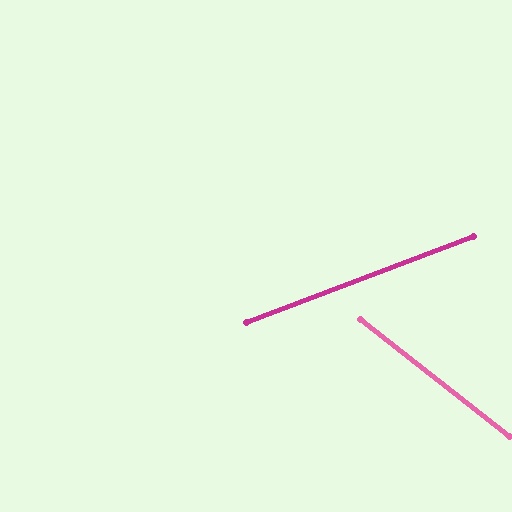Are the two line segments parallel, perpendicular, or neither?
Neither parallel nor perpendicular — they differ by about 59°.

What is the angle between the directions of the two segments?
Approximately 59 degrees.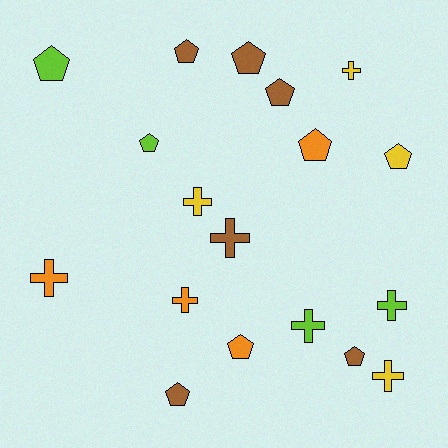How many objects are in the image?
There are 18 objects.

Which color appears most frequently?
Brown, with 6 objects.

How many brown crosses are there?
There is 1 brown cross.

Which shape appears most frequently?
Pentagon, with 10 objects.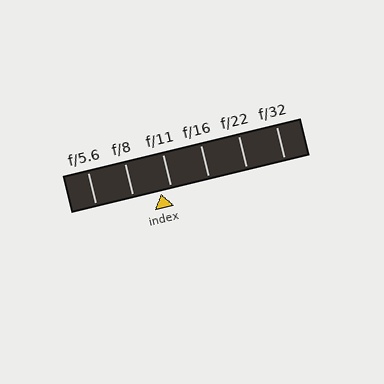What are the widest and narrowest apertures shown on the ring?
The widest aperture shown is f/5.6 and the narrowest is f/32.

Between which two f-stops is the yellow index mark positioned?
The index mark is between f/8 and f/11.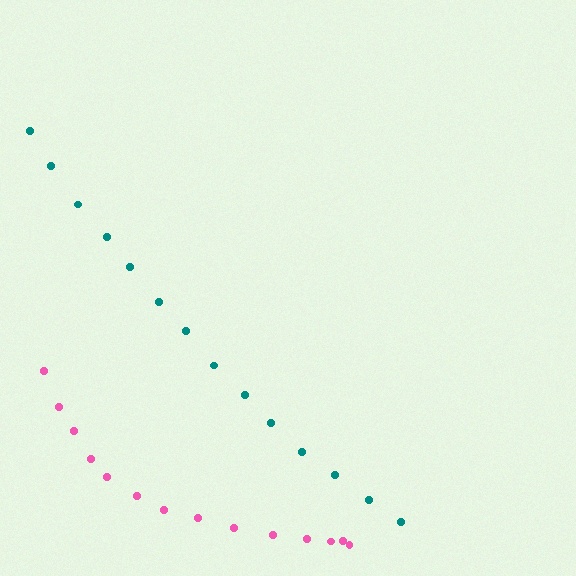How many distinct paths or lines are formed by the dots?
There are 2 distinct paths.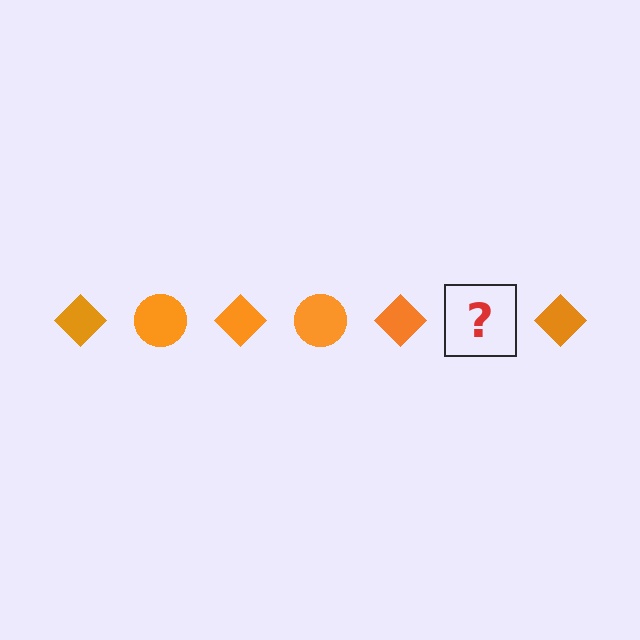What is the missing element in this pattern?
The missing element is an orange circle.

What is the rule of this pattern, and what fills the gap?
The rule is that the pattern cycles through diamond, circle shapes in orange. The gap should be filled with an orange circle.